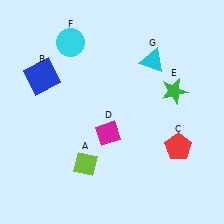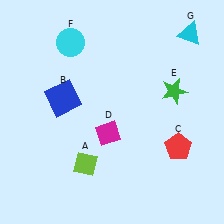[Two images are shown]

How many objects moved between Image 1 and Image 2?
2 objects moved between the two images.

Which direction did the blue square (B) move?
The blue square (B) moved down.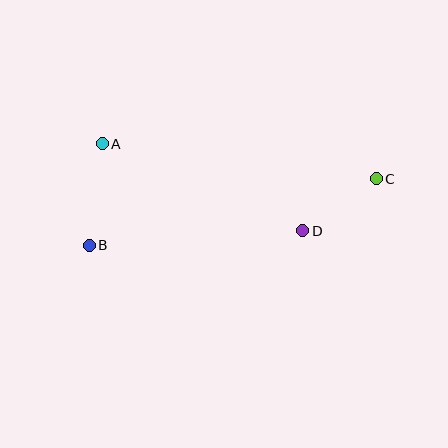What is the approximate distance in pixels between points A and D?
The distance between A and D is approximately 218 pixels.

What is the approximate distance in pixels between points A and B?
The distance between A and B is approximately 102 pixels.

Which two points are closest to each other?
Points C and D are closest to each other.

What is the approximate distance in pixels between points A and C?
The distance between A and C is approximately 276 pixels.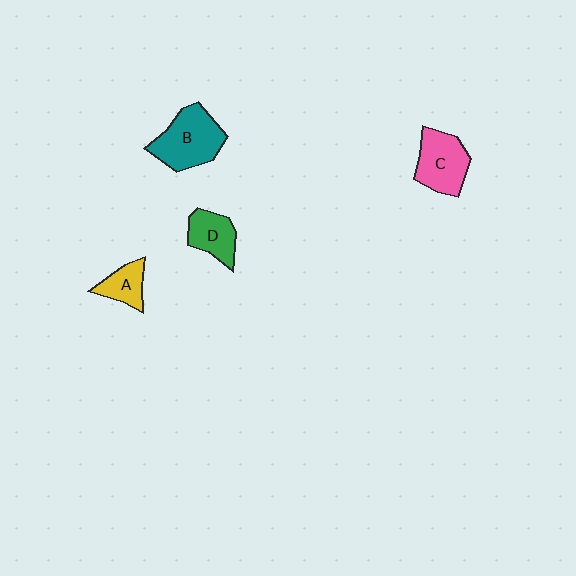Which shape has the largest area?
Shape B (teal).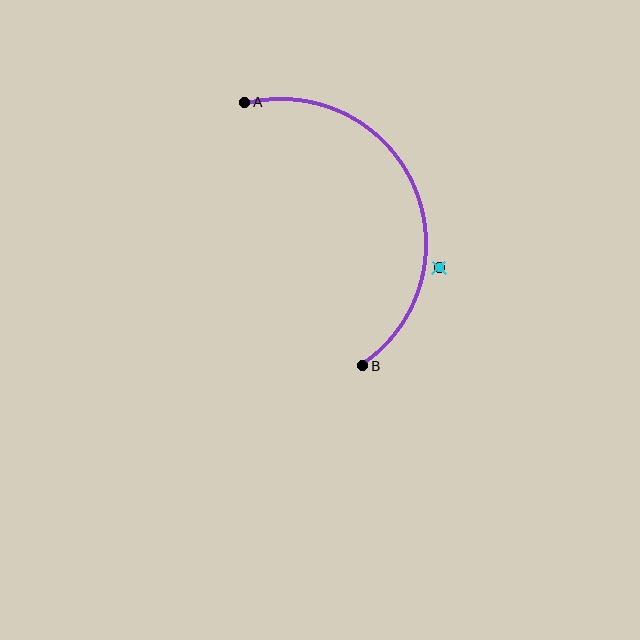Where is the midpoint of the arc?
The arc midpoint is the point on the curve farthest from the straight line joining A and B. It sits to the right of that line.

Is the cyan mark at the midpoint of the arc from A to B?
No — the cyan mark does not lie on the arc at all. It sits slightly outside the curve.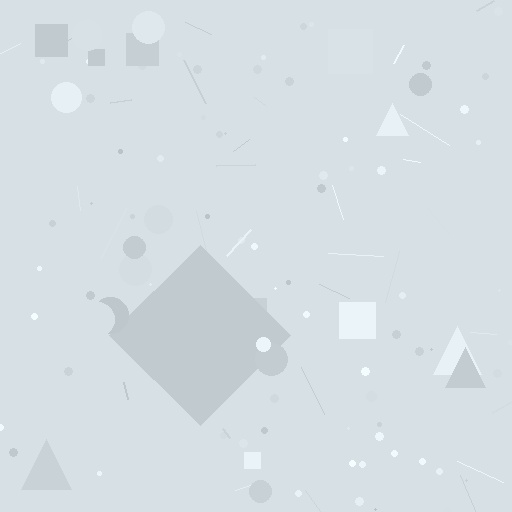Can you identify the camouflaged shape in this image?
The camouflaged shape is a diamond.